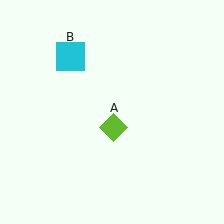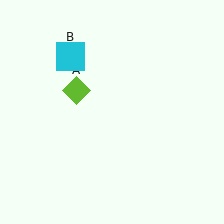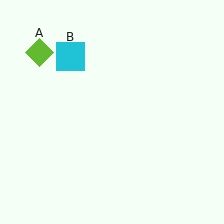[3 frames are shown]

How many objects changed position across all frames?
1 object changed position: lime diamond (object A).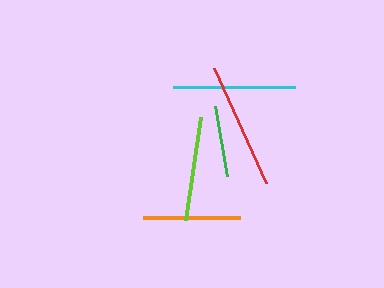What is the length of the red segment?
The red segment is approximately 126 pixels long.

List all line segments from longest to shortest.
From longest to shortest: red, cyan, lime, orange, green.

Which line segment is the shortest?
The green line is the shortest at approximately 71 pixels.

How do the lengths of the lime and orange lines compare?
The lime and orange lines are approximately the same length.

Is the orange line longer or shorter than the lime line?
The lime line is longer than the orange line.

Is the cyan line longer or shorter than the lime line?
The cyan line is longer than the lime line.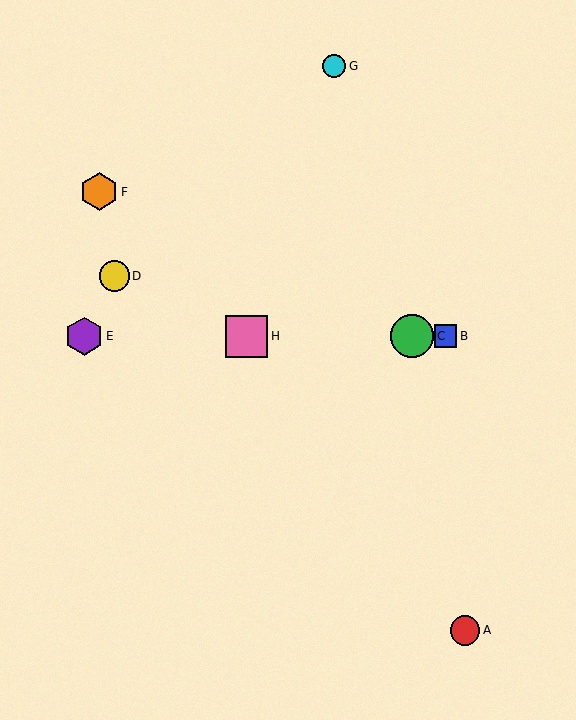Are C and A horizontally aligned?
No, C is at y≈336 and A is at y≈630.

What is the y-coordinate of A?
Object A is at y≈630.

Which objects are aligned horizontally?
Objects B, C, E, H are aligned horizontally.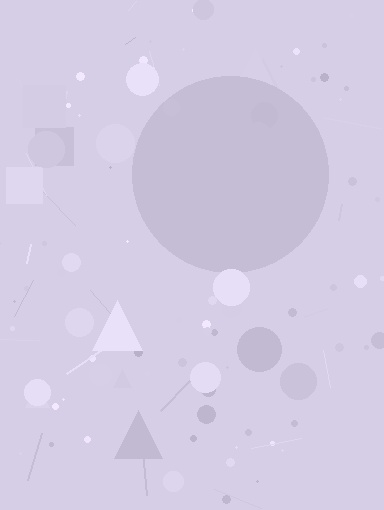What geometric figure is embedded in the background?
A circle is embedded in the background.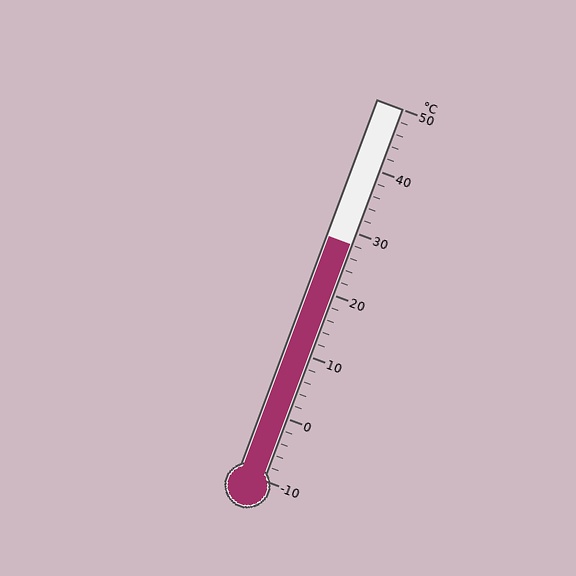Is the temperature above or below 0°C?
The temperature is above 0°C.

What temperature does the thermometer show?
The thermometer shows approximately 28°C.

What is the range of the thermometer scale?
The thermometer scale ranges from -10°C to 50°C.